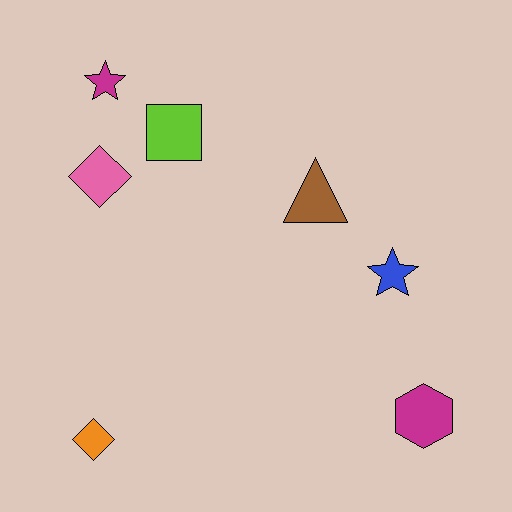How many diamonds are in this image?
There are 2 diamonds.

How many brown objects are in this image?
There is 1 brown object.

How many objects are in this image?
There are 7 objects.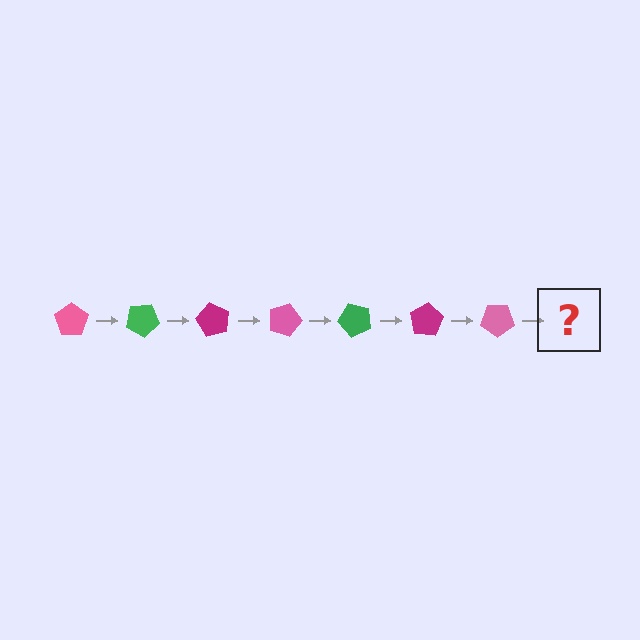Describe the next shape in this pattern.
It should be a green pentagon, rotated 210 degrees from the start.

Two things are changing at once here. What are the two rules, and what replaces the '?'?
The two rules are that it rotates 30 degrees each step and the color cycles through pink, green, and magenta. The '?' should be a green pentagon, rotated 210 degrees from the start.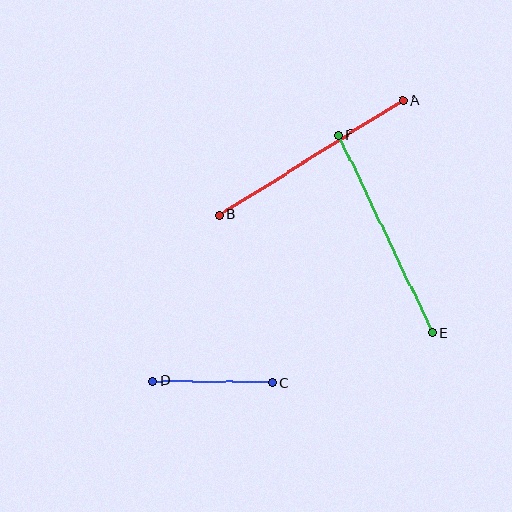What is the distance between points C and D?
The distance is approximately 120 pixels.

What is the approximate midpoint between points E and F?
The midpoint is at approximately (385, 234) pixels.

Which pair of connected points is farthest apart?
Points E and F are farthest apart.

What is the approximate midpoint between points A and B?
The midpoint is at approximately (311, 158) pixels.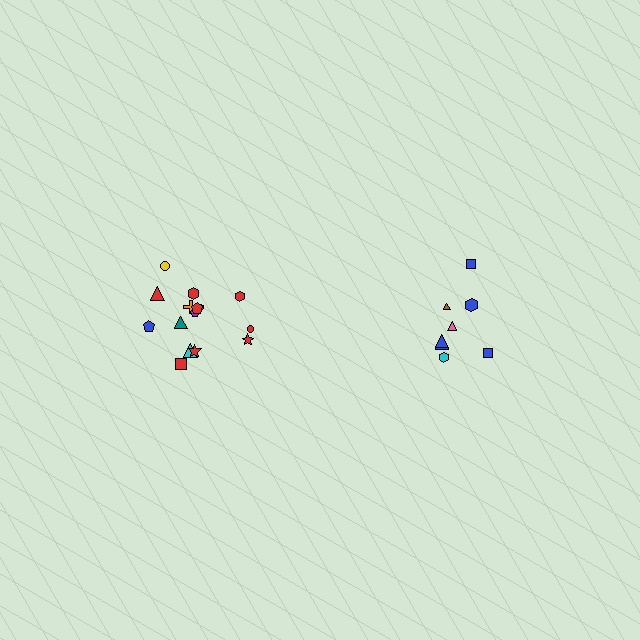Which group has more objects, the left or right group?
The left group.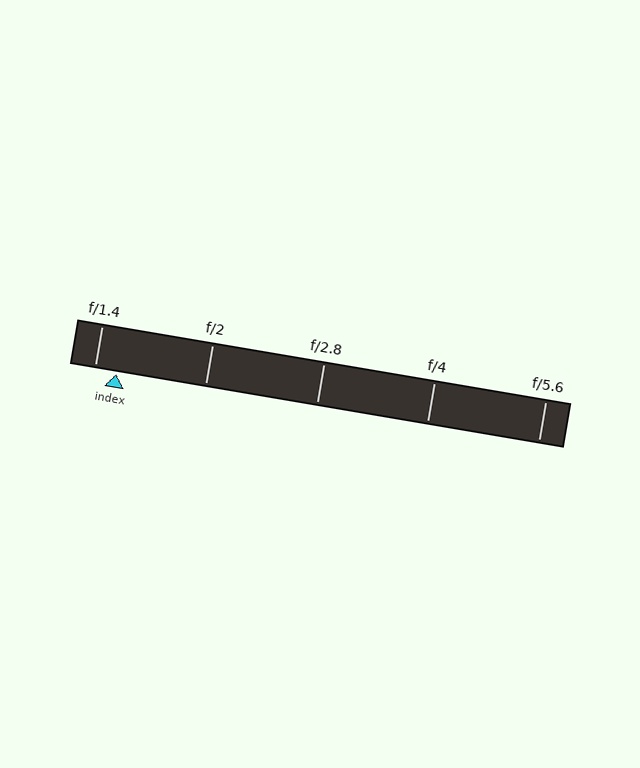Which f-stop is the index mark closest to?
The index mark is closest to f/1.4.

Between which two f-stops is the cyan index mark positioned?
The index mark is between f/1.4 and f/2.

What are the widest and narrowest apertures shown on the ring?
The widest aperture shown is f/1.4 and the narrowest is f/5.6.